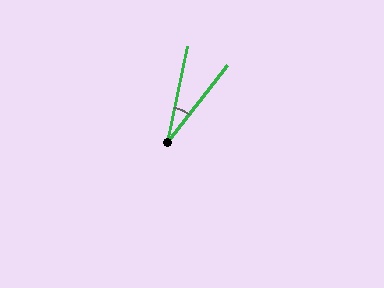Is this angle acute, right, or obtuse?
It is acute.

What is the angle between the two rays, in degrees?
Approximately 26 degrees.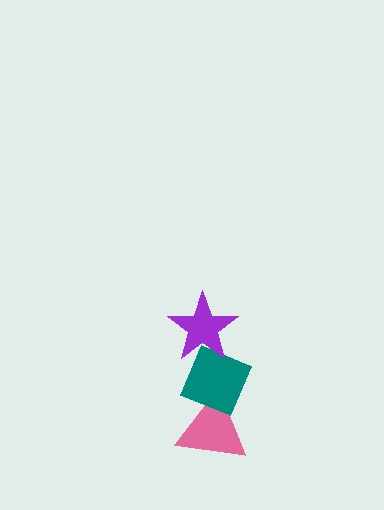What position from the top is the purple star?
The purple star is 1st from the top.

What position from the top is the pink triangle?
The pink triangle is 3rd from the top.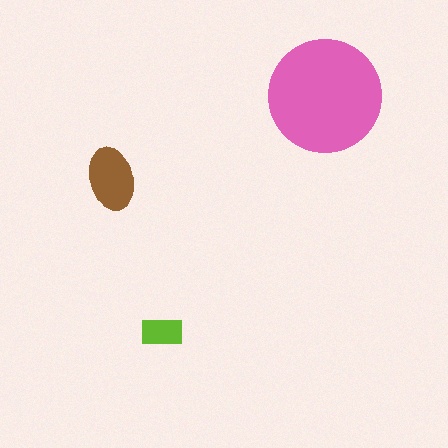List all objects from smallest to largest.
The lime rectangle, the brown ellipse, the pink circle.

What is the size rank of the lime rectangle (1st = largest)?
3rd.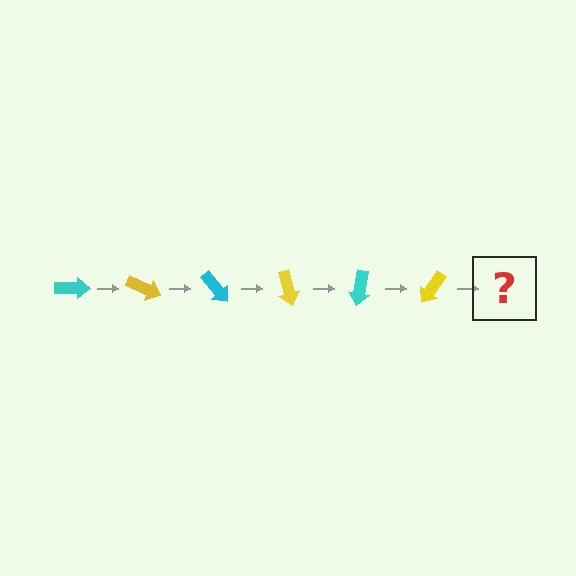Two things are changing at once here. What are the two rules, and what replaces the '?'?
The two rules are that it rotates 25 degrees each step and the color cycles through cyan and yellow. The '?' should be a cyan arrow, rotated 150 degrees from the start.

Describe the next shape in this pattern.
It should be a cyan arrow, rotated 150 degrees from the start.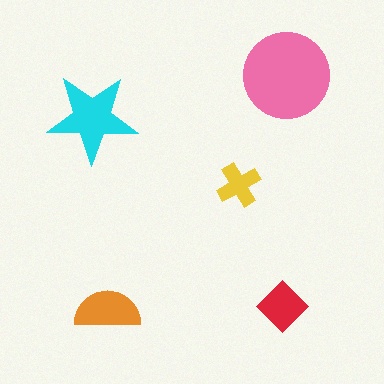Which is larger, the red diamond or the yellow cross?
The red diamond.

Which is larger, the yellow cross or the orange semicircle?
The orange semicircle.